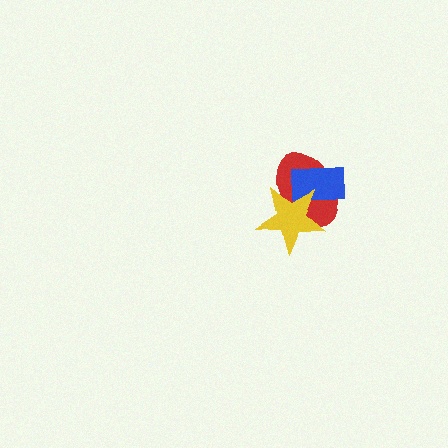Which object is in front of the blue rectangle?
The yellow star is in front of the blue rectangle.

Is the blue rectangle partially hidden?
Yes, it is partially covered by another shape.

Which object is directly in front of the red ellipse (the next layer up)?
The blue rectangle is directly in front of the red ellipse.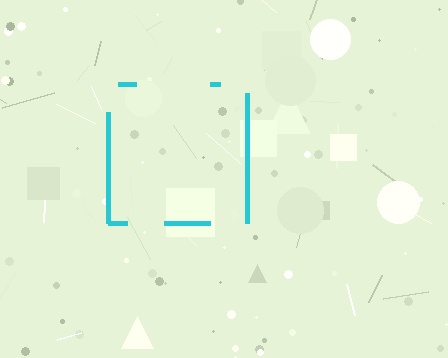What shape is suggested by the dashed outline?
The dashed outline suggests a square.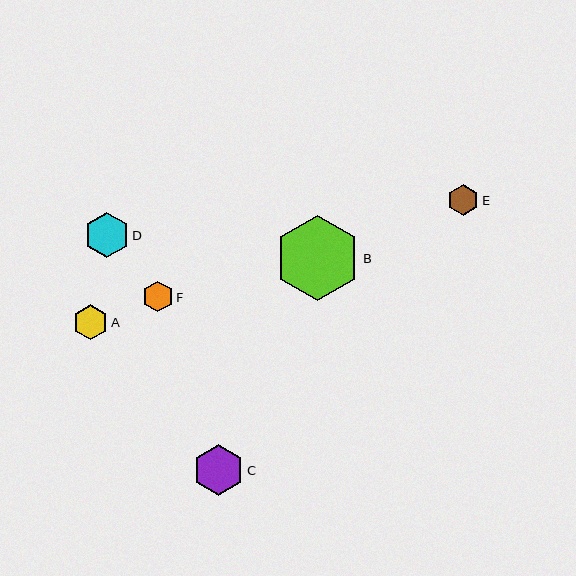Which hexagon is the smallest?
Hexagon F is the smallest with a size of approximately 30 pixels.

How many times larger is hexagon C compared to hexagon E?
Hexagon C is approximately 1.6 times the size of hexagon E.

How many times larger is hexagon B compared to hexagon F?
Hexagon B is approximately 2.8 times the size of hexagon F.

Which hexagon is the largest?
Hexagon B is the largest with a size of approximately 85 pixels.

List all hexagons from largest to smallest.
From largest to smallest: B, C, D, A, E, F.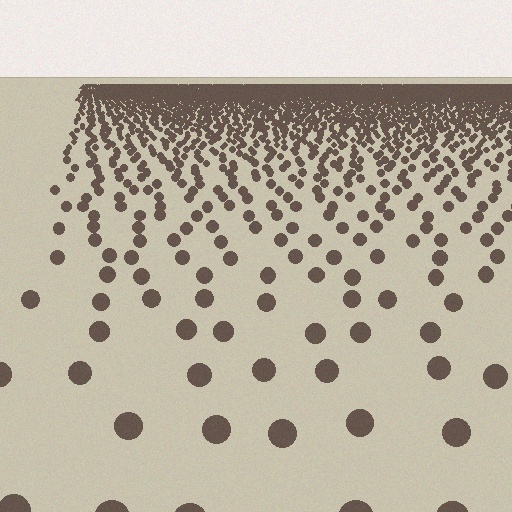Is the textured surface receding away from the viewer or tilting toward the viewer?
The surface is receding away from the viewer. Texture elements get smaller and denser toward the top.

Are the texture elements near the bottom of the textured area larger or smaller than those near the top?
Larger. Near the bottom, elements are closer to the viewer and appear at a bigger on-screen size.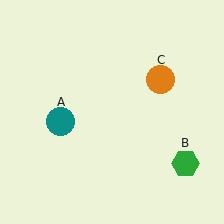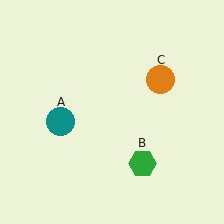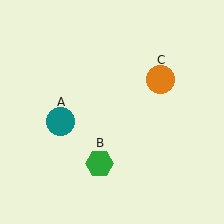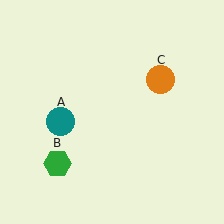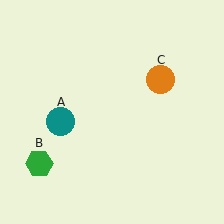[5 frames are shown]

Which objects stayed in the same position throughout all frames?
Teal circle (object A) and orange circle (object C) remained stationary.